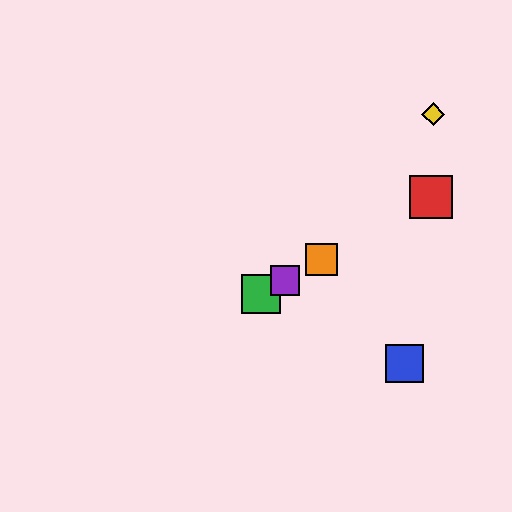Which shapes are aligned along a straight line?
The red square, the green square, the purple square, the orange square are aligned along a straight line.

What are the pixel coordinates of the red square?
The red square is at (431, 197).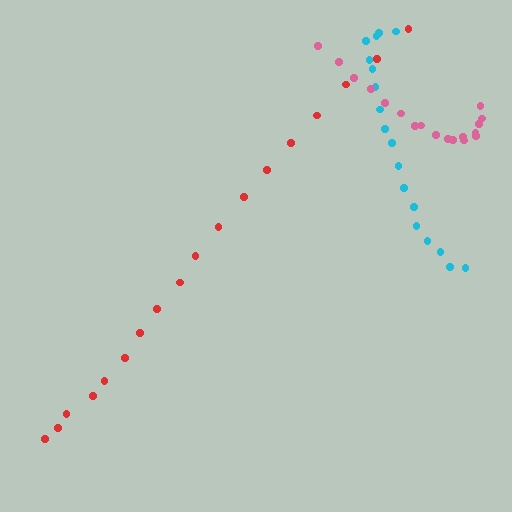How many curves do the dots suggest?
There are 3 distinct paths.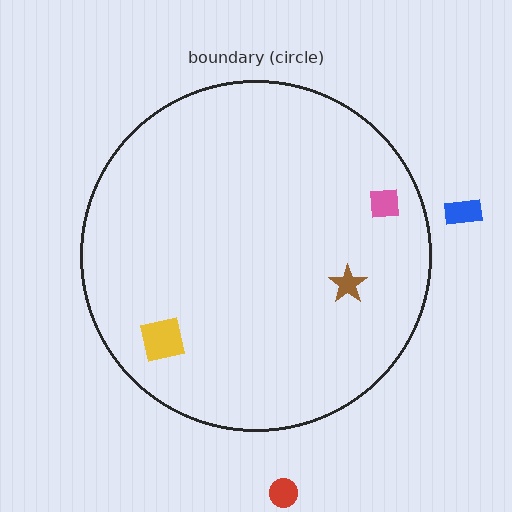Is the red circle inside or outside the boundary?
Outside.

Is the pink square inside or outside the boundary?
Inside.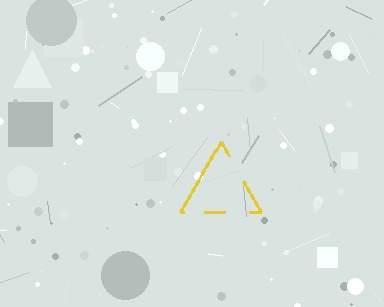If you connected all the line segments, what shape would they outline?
They would outline a triangle.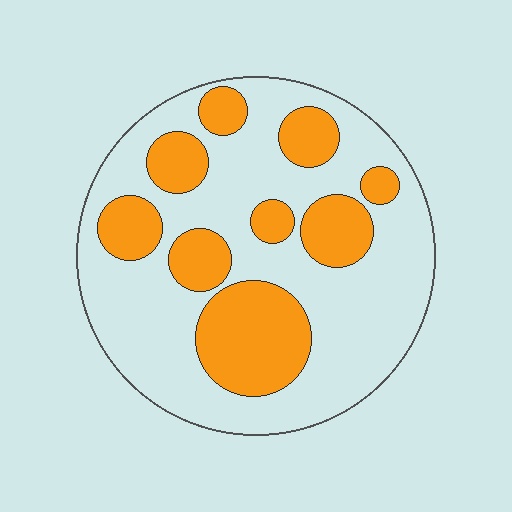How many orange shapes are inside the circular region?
9.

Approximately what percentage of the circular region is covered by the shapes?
Approximately 30%.